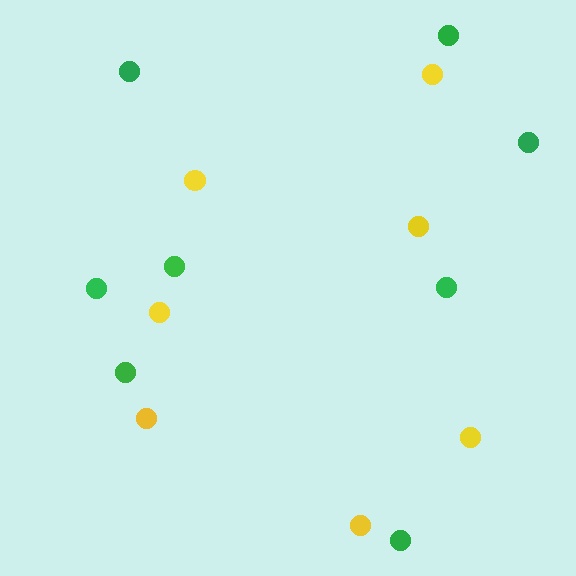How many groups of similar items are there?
There are 2 groups: one group of green circles (8) and one group of yellow circles (7).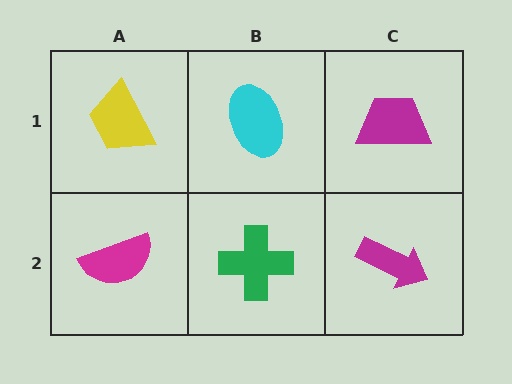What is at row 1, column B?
A cyan ellipse.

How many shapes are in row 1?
3 shapes.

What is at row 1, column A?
A yellow trapezoid.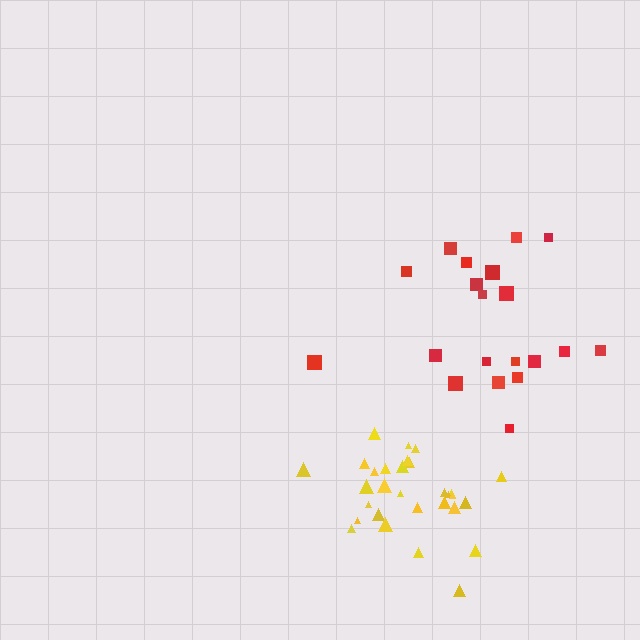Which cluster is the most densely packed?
Yellow.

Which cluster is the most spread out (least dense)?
Red.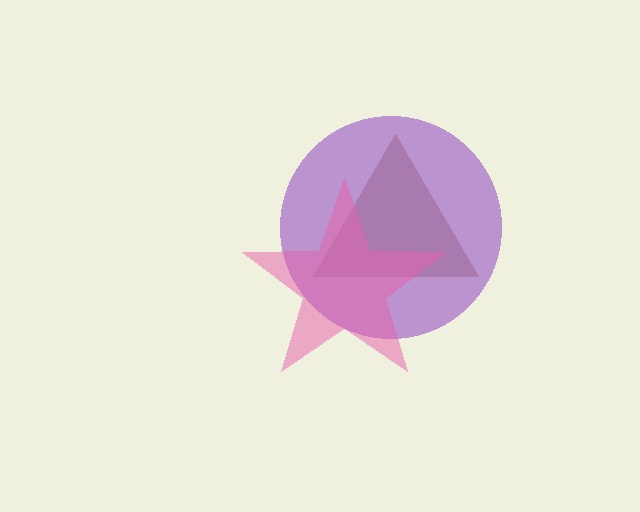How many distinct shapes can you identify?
There are 3 distinct shapes: a brown triangle, a purple circle, a pink star.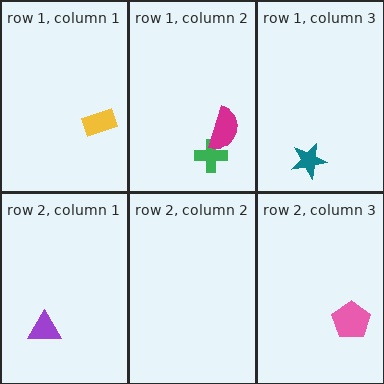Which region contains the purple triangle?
The row 2, column 1 region.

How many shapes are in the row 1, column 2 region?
2.